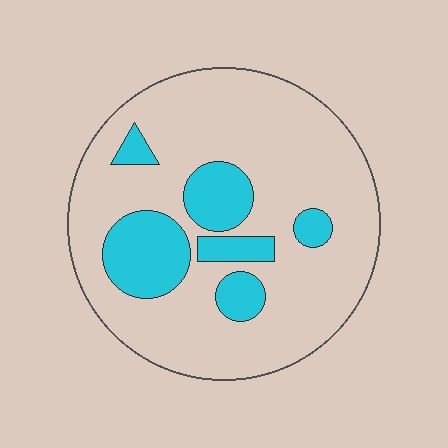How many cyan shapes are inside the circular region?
6.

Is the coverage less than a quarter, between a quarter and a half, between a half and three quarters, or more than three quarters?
Less than a quarter.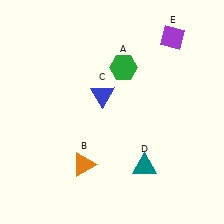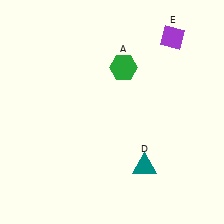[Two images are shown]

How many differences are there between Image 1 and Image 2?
There are 2 differences between the two images.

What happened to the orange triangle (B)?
The orange triangle (B) was removed in Image 2. It was in the bottom-left area of Image 1.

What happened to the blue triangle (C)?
The blue triangle (C) was removed in Image 2. It was in the top-left area of Image 1.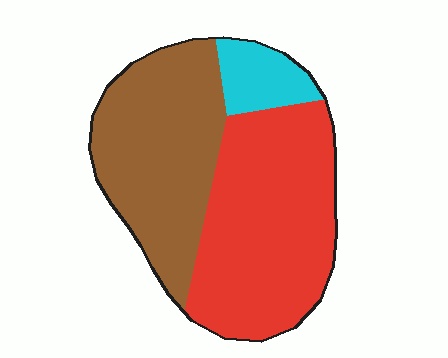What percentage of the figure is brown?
Brown covers 41% of the figure.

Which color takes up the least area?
Cyan, at roughly 10%.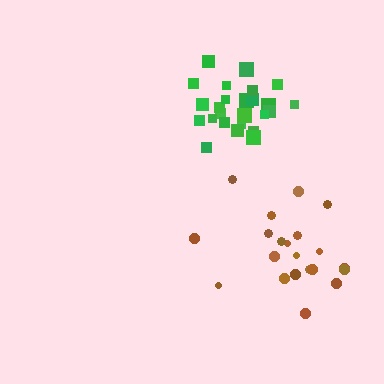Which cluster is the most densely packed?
Green.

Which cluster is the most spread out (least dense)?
Brown.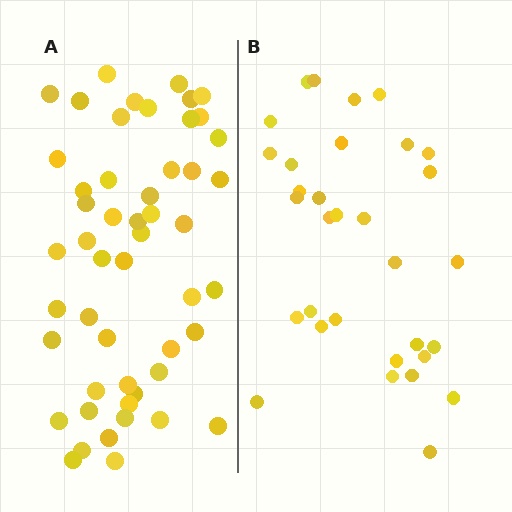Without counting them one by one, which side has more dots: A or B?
Region A (the left region) has more dots.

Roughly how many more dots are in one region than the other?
Region A has approximately 20 more dots than region B.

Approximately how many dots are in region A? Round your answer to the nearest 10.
About 50 dots. (The exact count is 51, which rounds to 50.)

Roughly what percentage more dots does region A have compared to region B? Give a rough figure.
About 60% more.